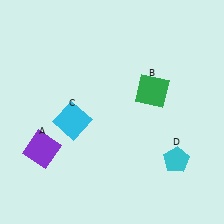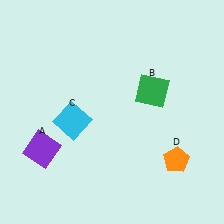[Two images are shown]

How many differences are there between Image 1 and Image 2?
There is 1 difference between the two images.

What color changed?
The pentagon (D) changed from cyan in Image 1 to orange in Image 2.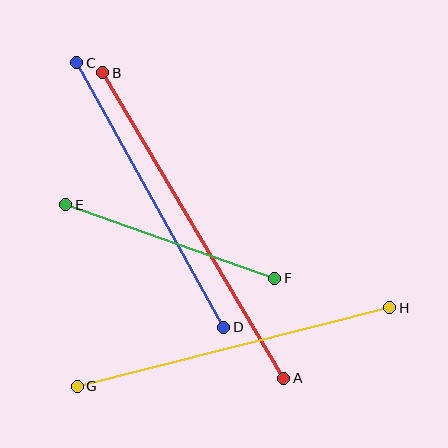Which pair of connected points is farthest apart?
Points A and B are farthest apart.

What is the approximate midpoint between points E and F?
The midpoint is at approximately (170, 241) pixels.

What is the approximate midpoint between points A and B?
The midpoint is at approximately (193, 226) pixels.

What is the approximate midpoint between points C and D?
The midpoint is at approximately (150, 195) pixels.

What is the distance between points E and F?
The distance is approximately 221 pixels.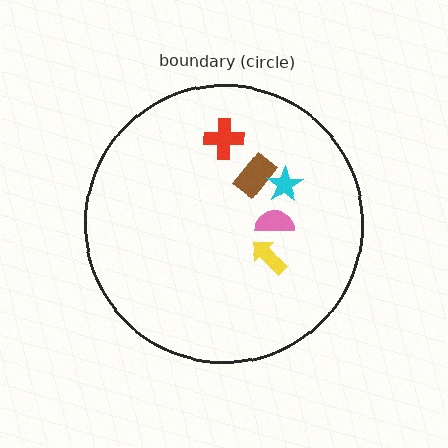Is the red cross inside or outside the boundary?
Inside.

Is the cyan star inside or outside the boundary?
Inside.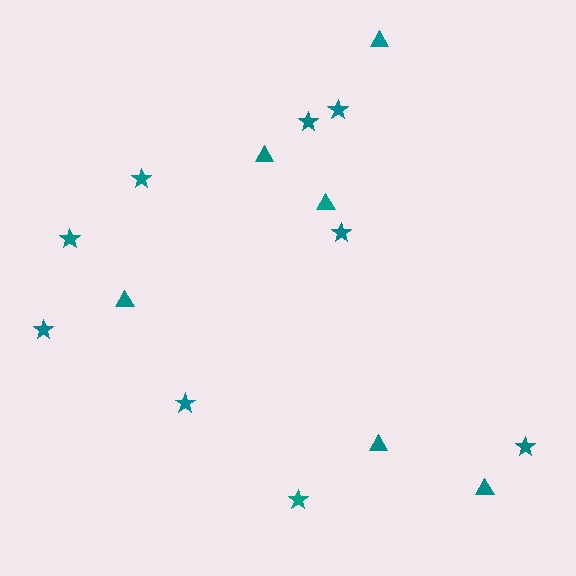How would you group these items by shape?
There are 2 groups: one group of stars (9) and one group of triangles (6).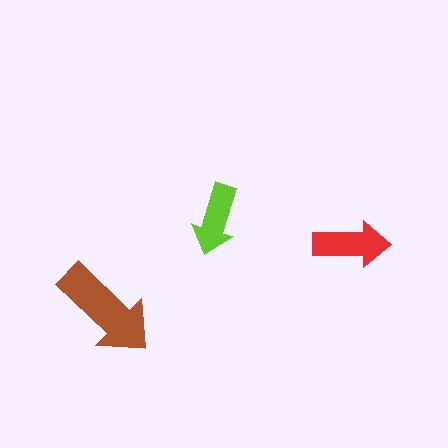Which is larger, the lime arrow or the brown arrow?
The brown one.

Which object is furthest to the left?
The brown arrow is leftmost.